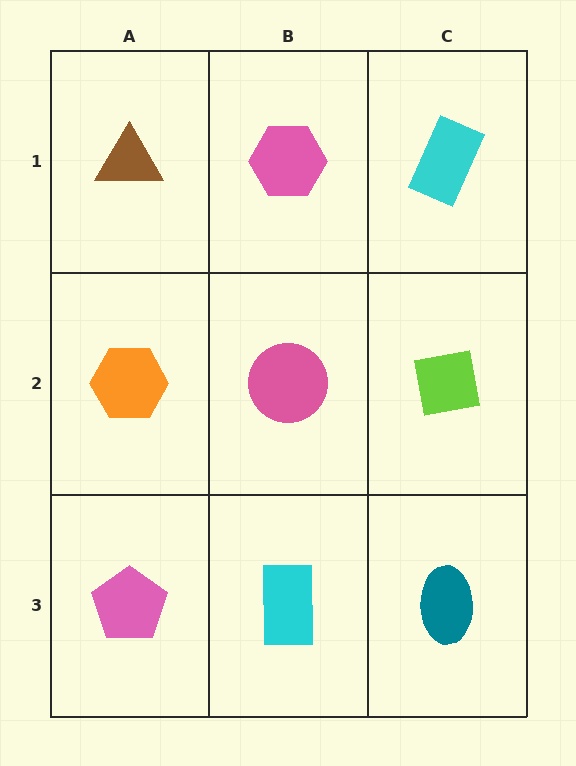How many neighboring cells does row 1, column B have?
3.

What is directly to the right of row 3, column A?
A cyan rectangle.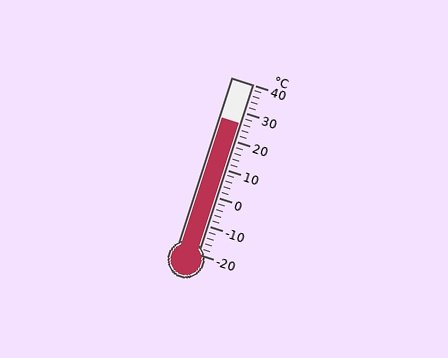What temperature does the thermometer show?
The thermometer shows approximately 26°C.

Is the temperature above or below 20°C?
The temperature is above 20°C.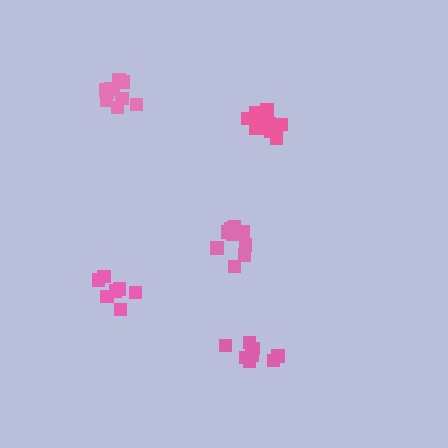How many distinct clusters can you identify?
There are 5 distinct clusters.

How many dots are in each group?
Group 1: 10 dots, Group 2: 8 dots, Group 3: 10 dots, Group 4: 7 dots, Group 5: 11 dots (46 total).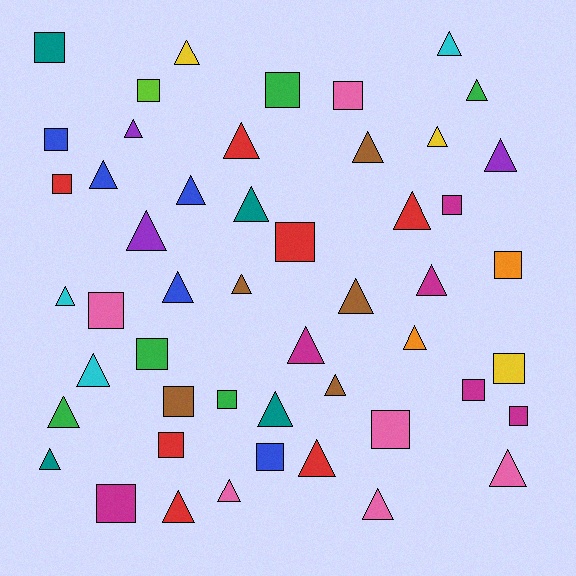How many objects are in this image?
There are 50 objects.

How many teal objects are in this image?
There are 4 teal objects.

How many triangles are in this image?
There are 30 triangles.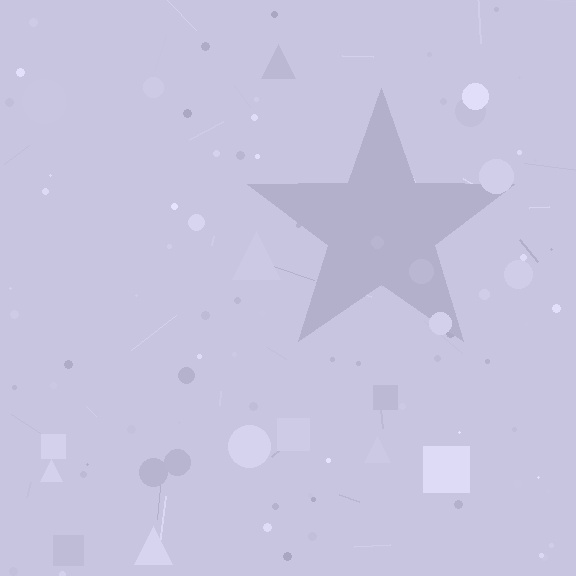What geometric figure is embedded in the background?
A star is embedded in the background.